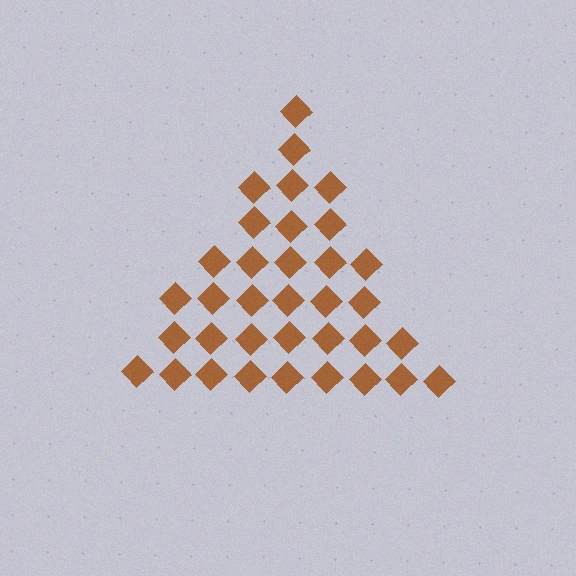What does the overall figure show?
The overall figure shows a triangle.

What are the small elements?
The small elements are diamonds.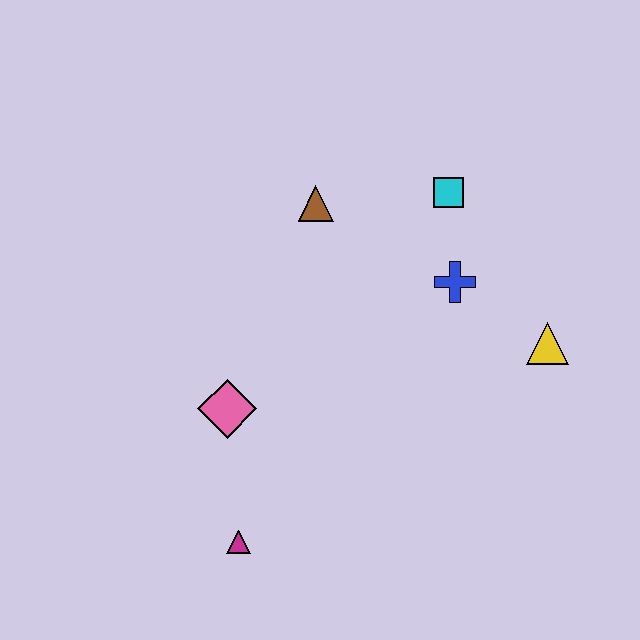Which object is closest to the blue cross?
The cyan square is closest to the blue cross.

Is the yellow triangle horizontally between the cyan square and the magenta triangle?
No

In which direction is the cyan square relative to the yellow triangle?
The cyan square is above the yellow triangle.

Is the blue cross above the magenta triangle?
Yes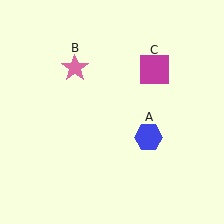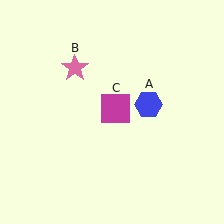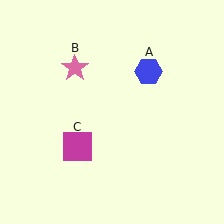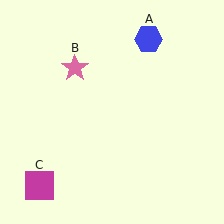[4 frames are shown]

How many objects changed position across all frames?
2 objects changed position: blue hexagon (object A), magenta square (object C).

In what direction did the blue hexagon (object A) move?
The blue hexagon (object A) moved up.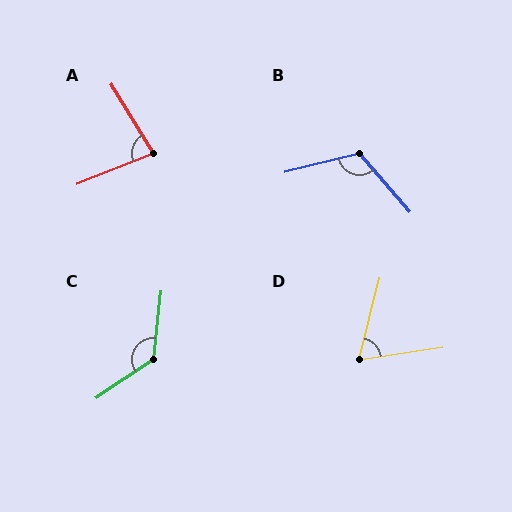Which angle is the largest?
C, at approximately 131 degrees.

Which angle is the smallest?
D, at approximately 68 degrees.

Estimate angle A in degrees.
Approximately 80 degrees.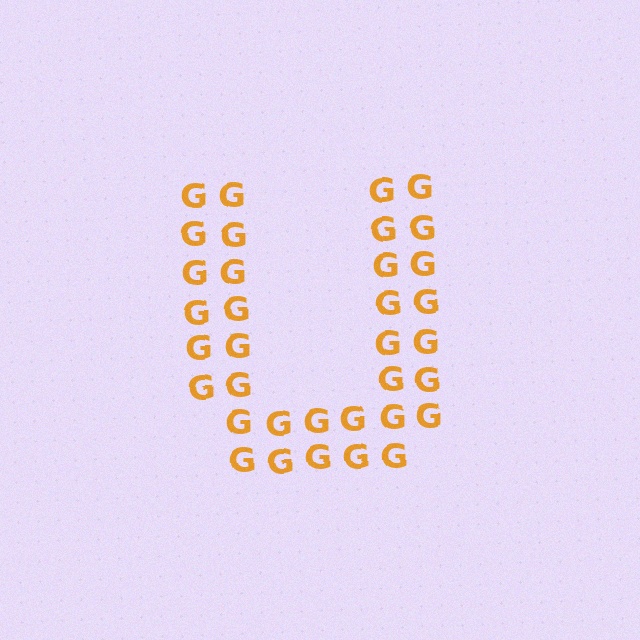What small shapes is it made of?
It is made of small letter G's.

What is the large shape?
The large shape is the letter U.